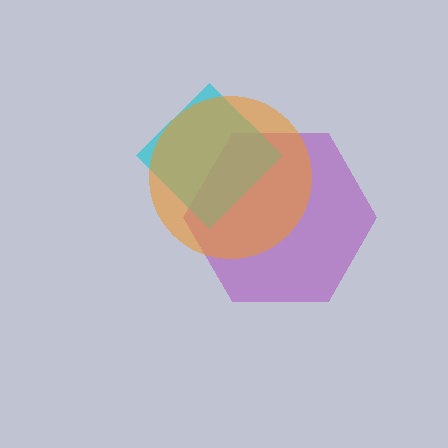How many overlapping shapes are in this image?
There are 3 overlapping shapes in the image.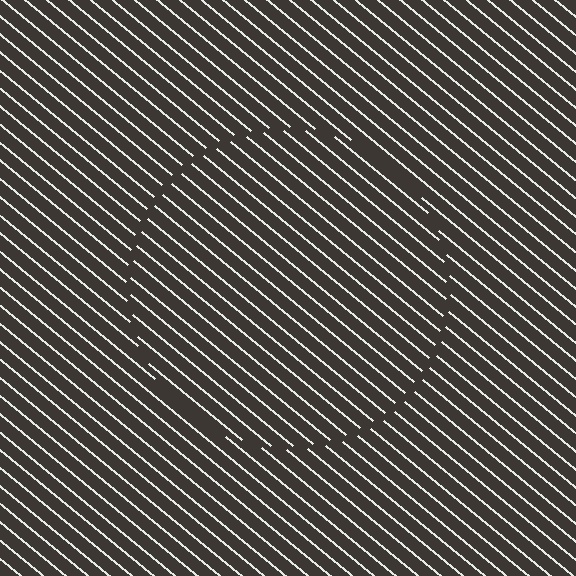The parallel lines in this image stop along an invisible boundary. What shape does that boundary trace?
An illusory circle. The interior of the shape contains the same grating, shifted by half a period — the contour is defined by the phase discontinuity where line-ends from the inner and outer gratings abut.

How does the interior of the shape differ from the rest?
The interior of the shape contains the same grating, shifted by half a period — the contour is defined by the phase discontinuity where line-ends from the inner and outer gratings abut.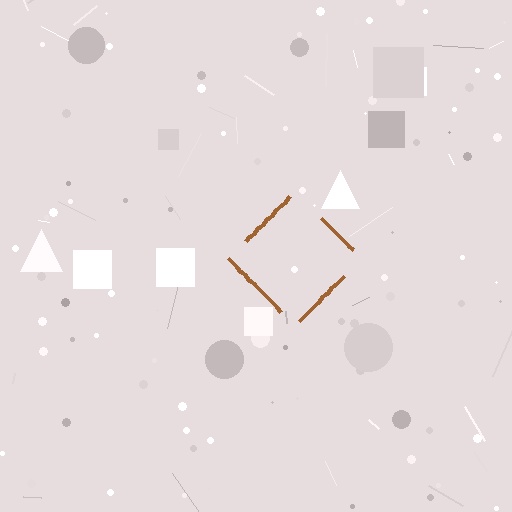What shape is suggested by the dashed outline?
The dashed outline suggests a diamond.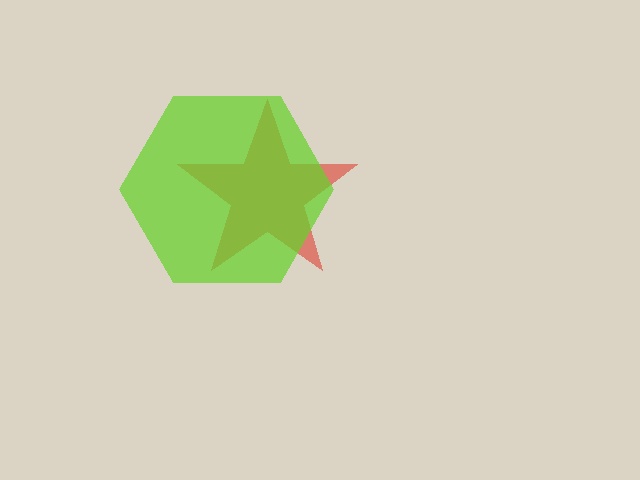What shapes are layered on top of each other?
The layered shapes are: a red star, a lime hexagon.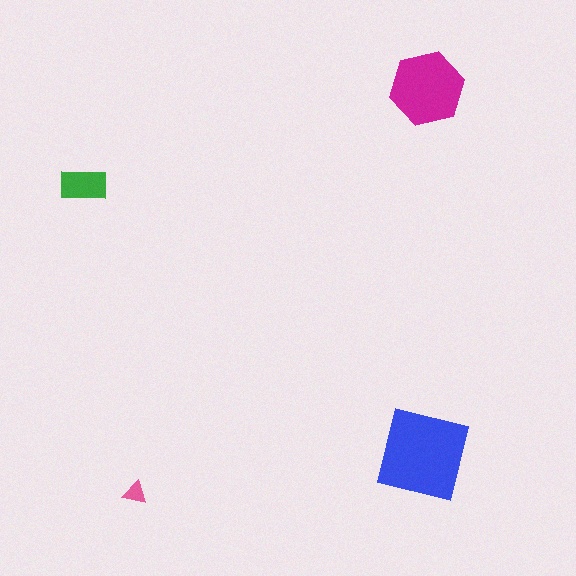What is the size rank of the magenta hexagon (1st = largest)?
2nd.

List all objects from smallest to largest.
The pink triangle, the green rectangle, the magenta hexagon, the blue square.